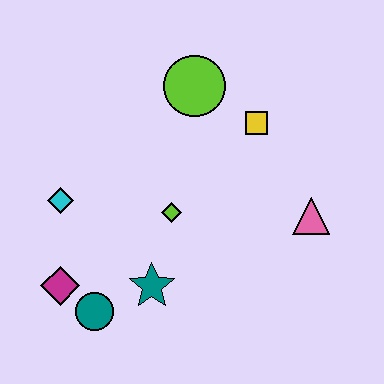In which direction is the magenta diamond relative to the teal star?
The magenta diamond is to the left of the teal star.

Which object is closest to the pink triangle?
The yellow square is closest to the pink triangle.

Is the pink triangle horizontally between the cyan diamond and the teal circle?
No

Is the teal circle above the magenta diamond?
No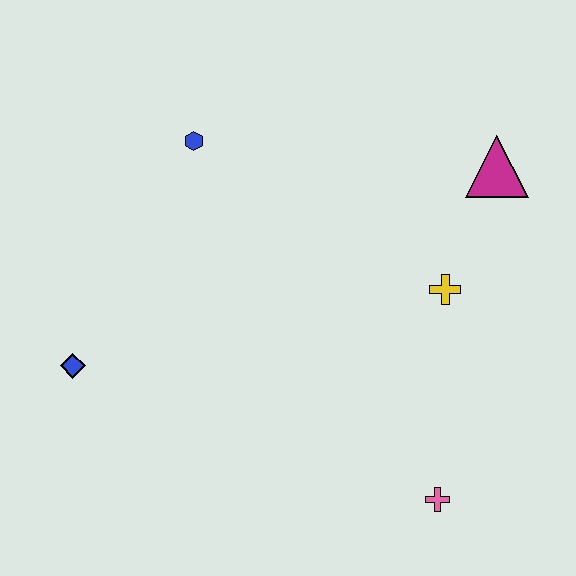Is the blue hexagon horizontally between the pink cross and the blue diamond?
Yes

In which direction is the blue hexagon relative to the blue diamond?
The blue hexagon is above the blue diamond.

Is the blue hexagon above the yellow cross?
Yes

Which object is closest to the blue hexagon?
The blue diamond is closest to the blue hexagon.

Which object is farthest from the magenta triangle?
The blue diamond is farthest from the magenta triangle.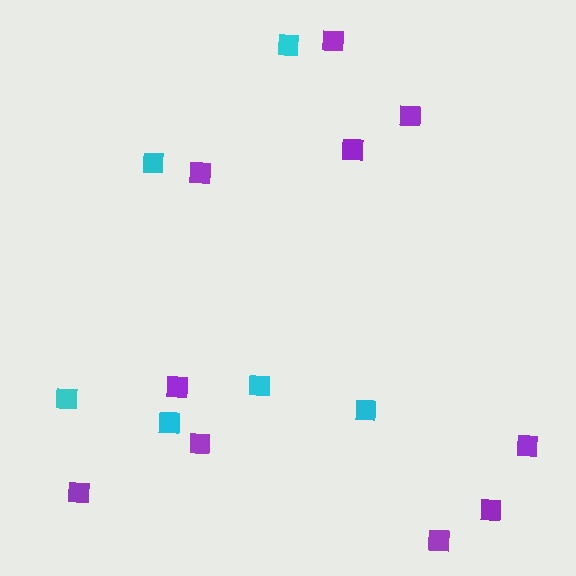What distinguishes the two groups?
There are 2 groups: one group of cyan squares (6) and one group of purple squares (10).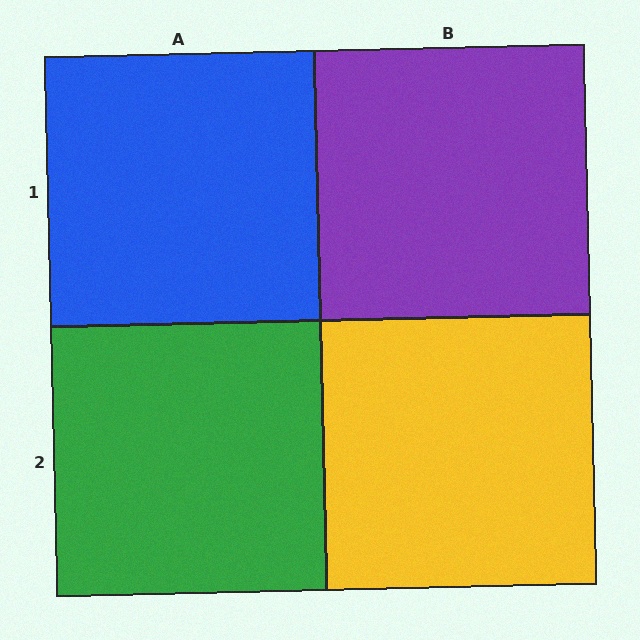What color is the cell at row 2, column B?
Yellow.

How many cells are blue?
1 cell is blue.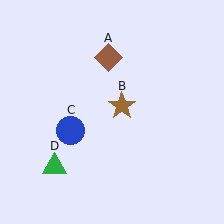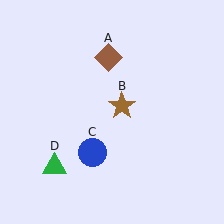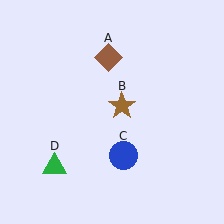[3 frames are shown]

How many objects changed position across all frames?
1 object changed position: blue circle (object C).